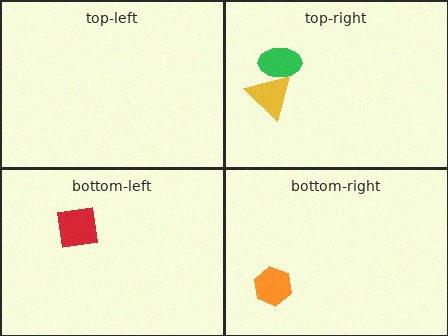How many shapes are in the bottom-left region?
1.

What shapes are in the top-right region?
The green ellipse, the yellow triangle.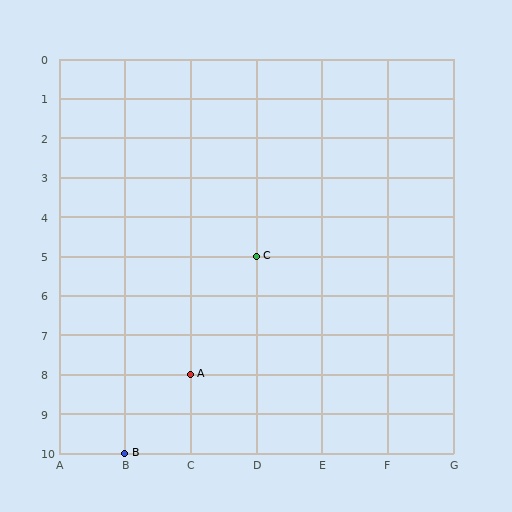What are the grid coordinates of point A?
Point A is at grid coordinates (C, 8).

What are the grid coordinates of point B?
Point B is at grid coordinates (B, 10).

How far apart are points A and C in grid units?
Points A and C are 1 column and 3 rows apart (about 3.2 grid units diagonally).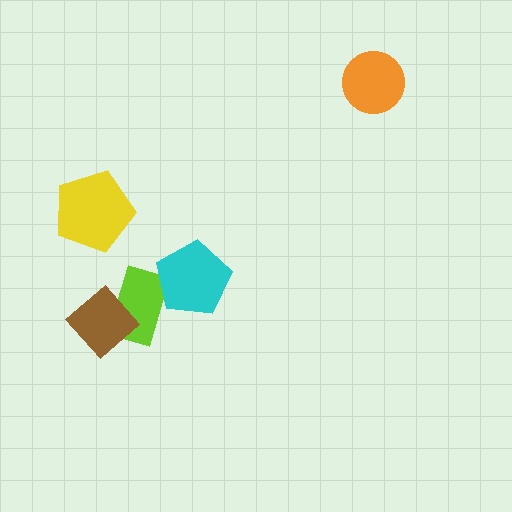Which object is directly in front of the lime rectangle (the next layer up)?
The brown diamond is directly in front of the lime rectangle.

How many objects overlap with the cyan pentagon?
1 object overlaps with the cyan pentagon.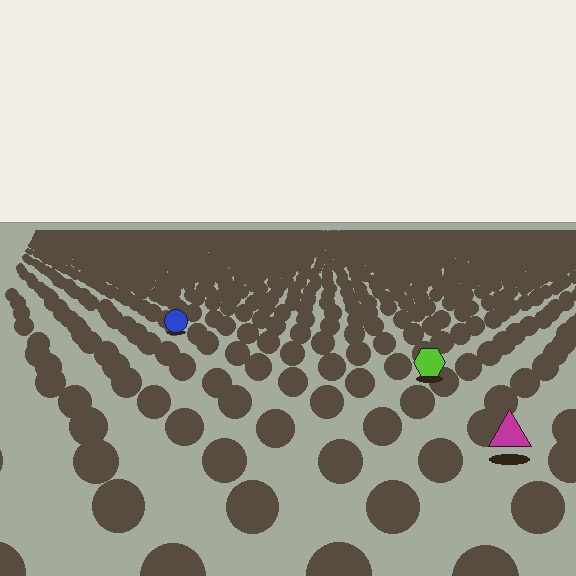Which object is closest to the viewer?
The magenta triangle is closest. The texture marks near it are larger and more spread out.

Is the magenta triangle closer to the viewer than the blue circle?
Yes. The magenta triangle is closer — you can tell from the texture gradient: the ground texture is coarser near it.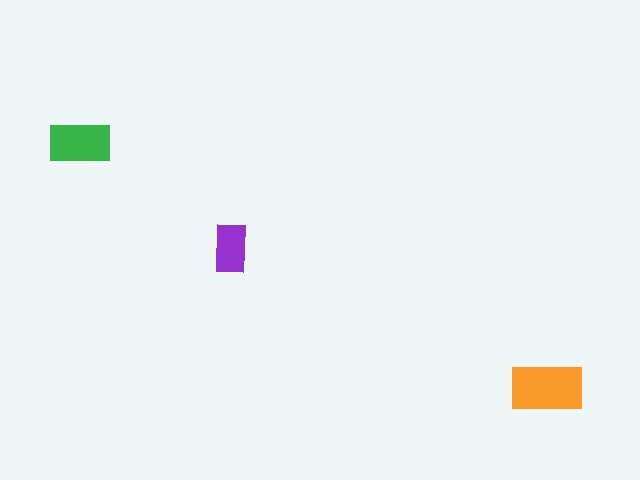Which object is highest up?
The green rectangle is topmost.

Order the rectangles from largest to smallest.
the orange one, the green one, the purple one.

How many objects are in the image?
There are 3 objects in the image.